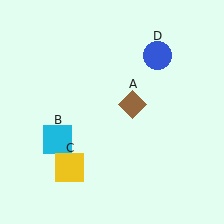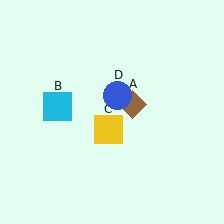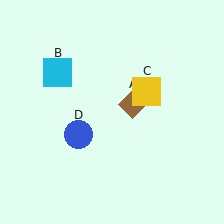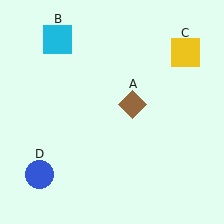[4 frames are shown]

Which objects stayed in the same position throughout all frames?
Brown diamond (object A) remained stationary.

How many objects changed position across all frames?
3 objects changed position: cyan square (object B), yellow square (object C), blue circle (object D).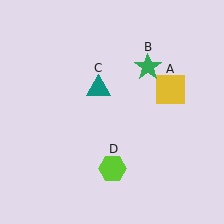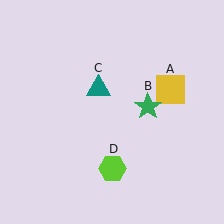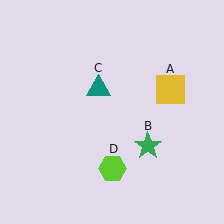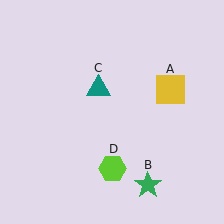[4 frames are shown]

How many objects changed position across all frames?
1 object changed position: green star (object B).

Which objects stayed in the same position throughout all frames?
Yellow square (object A) and teal triangle (object C) and lime hexagon (object D) remained stationary.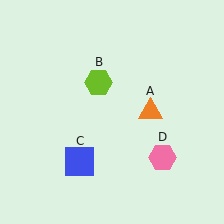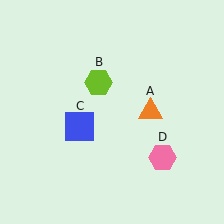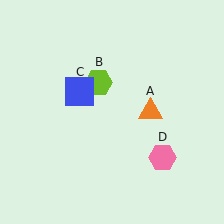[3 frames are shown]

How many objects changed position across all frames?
1 object changed position: blue square (object C).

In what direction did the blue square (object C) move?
The blue square (object C) moved up.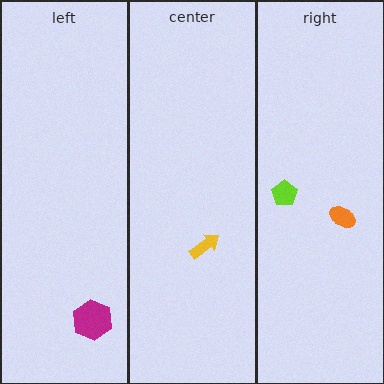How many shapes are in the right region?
2.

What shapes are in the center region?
The yellow arrow.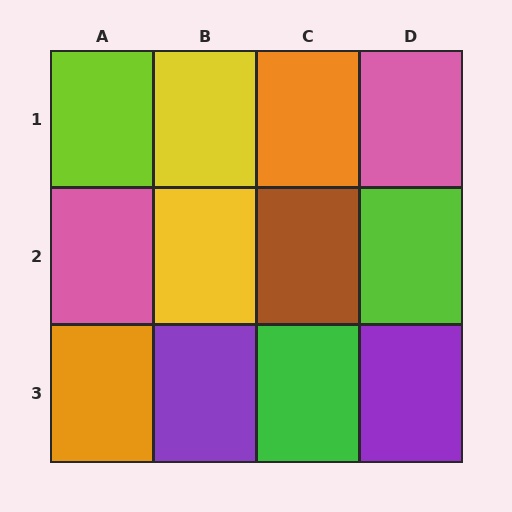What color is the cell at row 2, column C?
Brown.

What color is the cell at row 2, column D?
Lime.